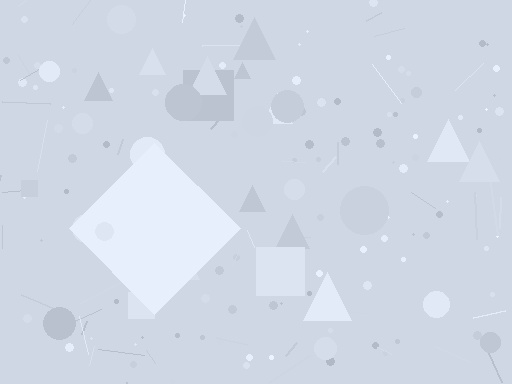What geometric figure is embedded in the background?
A diamond is embedded in the background.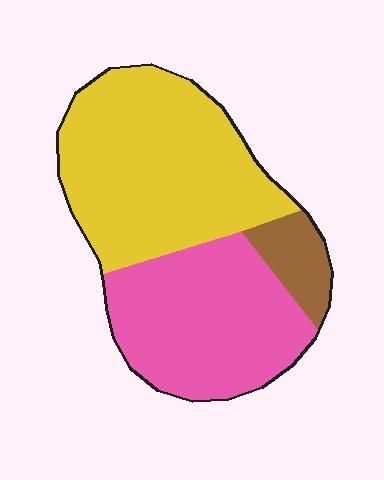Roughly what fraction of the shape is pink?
Pink covers around 40% of the shape.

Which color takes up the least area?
Brown, at roughly 10%.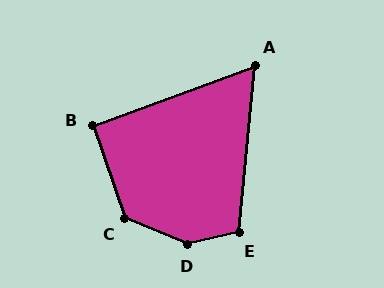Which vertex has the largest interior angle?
D, at approximately 145 degrees.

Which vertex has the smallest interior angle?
A, at approximately 65 degrees.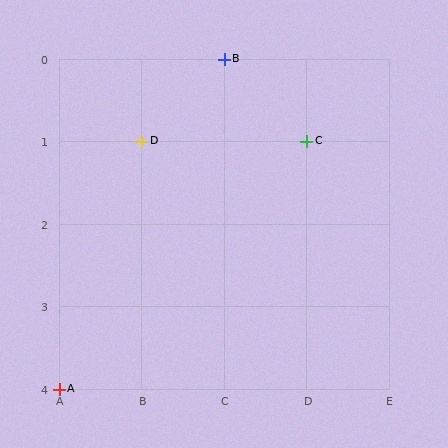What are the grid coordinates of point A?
Point A is at grid coordinates (A, 4).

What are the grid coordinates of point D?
Point D is at grid coordinates (B, 1).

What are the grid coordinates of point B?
Point B is at grid coordinates (C, 0).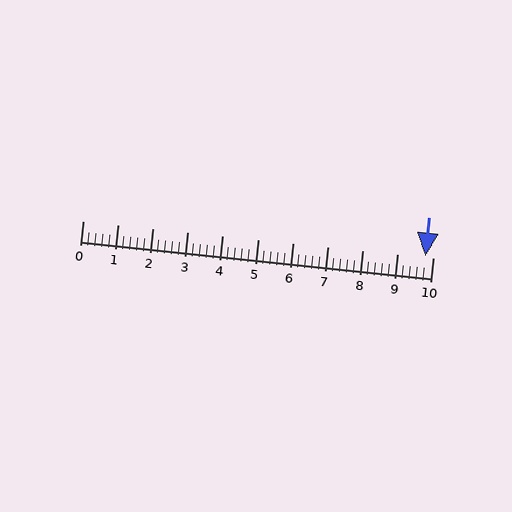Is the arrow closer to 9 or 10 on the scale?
The arrow is closer to 10.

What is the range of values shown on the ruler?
The ruler shows values from 0 to 10.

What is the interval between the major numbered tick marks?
The major tick marks are spaced 1 units apart.